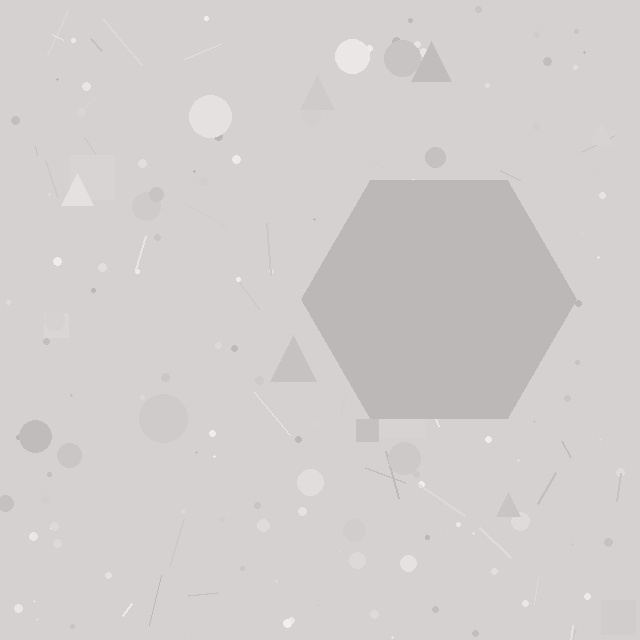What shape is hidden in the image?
A hexagon is hidden in the image.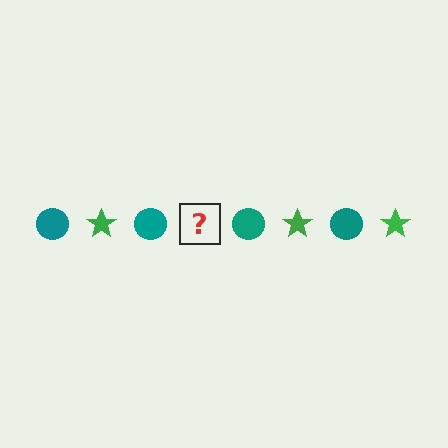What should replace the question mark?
The question mark should be replaced with a green star.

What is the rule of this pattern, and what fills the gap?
The rule is that the pattern alternates between teal circle and green star. The gap should be filled with a green star.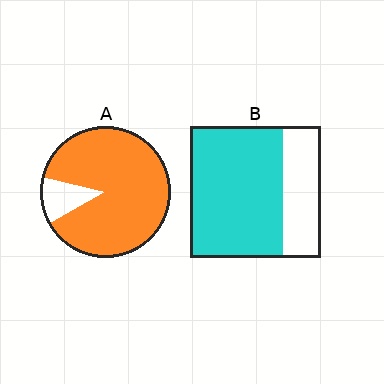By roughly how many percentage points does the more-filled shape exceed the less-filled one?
By roughly 15 percentage points (A over B).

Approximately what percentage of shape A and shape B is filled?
A is approximately 90% and B is approximately 70%.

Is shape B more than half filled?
Yes.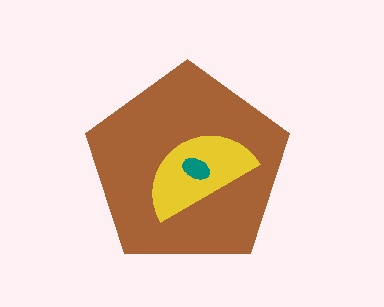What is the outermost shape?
The brown pentagon.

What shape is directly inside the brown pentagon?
The yellow semicircle.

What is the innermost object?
The teal ellipse.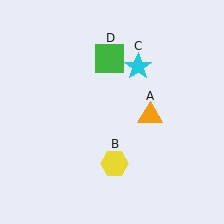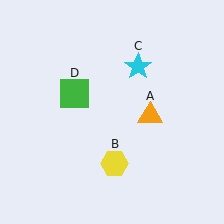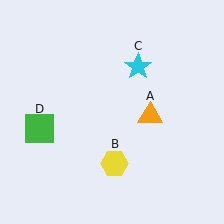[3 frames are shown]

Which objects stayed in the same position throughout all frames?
Orange triangle (object A) and yellow hexagon (object B) and cyan star (object C) remained stationary.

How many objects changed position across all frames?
1 object changed position: green square (object D).